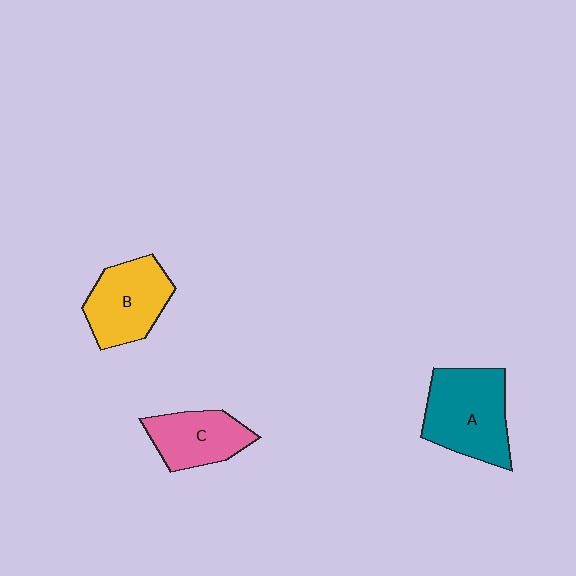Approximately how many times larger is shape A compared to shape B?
Approximately 1.2 times.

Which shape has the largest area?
Shape A (teal).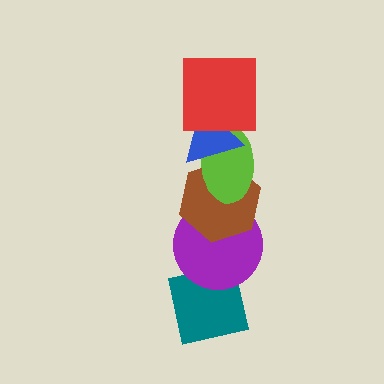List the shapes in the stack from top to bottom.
From top to bottom: the red square, the blue triangle, the lime ellipse, the brown hexagon, the purple circle, the teal square.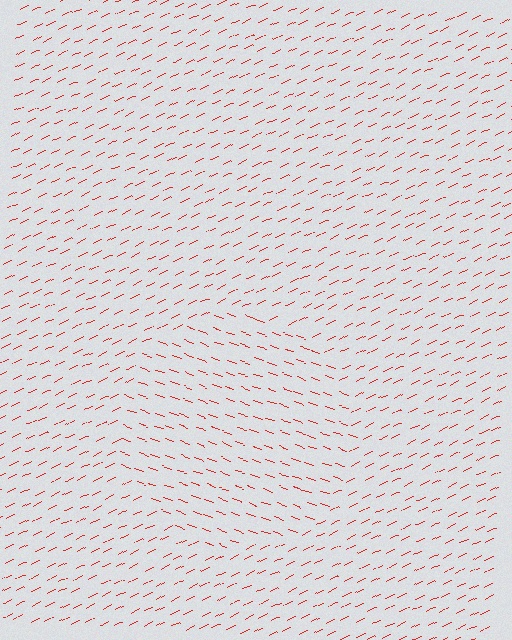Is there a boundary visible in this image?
Yes, there is a texture boundary formed by a change in line orientation.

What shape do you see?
I see a circle.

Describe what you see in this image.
The image is filled with small red line segments. A circle region in the image has lines oriented differently from the surrounding lines, creating a visible texture boundary.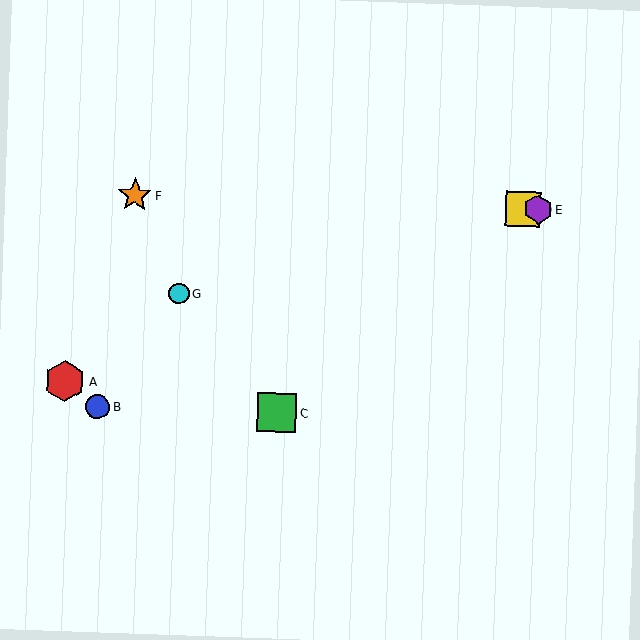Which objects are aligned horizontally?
Objects D, E, F are aligned horizontally.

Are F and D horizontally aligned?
Yes, both are at y≈195.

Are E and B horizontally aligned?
No, E is at y≈209 and B is at y≈407.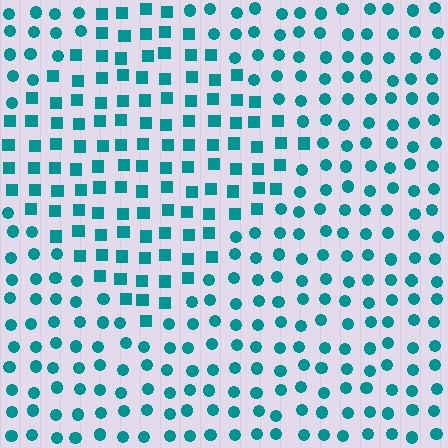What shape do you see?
I see a diamond.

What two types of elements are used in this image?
The image uses squares inside the diamond region and circles outside it.